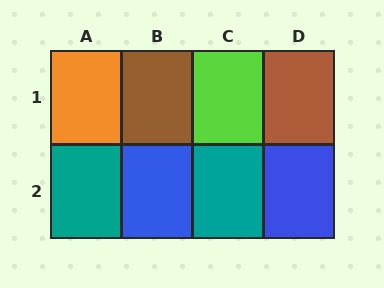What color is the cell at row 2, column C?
Teal.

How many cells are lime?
1 cell is lime.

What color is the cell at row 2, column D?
Blue.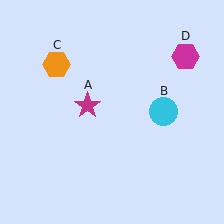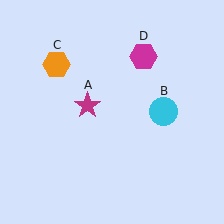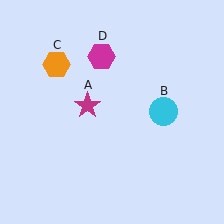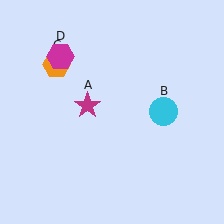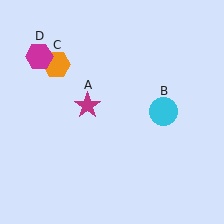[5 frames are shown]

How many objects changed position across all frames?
1 object changed position: magenta hexagon (object D).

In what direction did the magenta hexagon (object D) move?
The magenta hexagon (object D) moved left.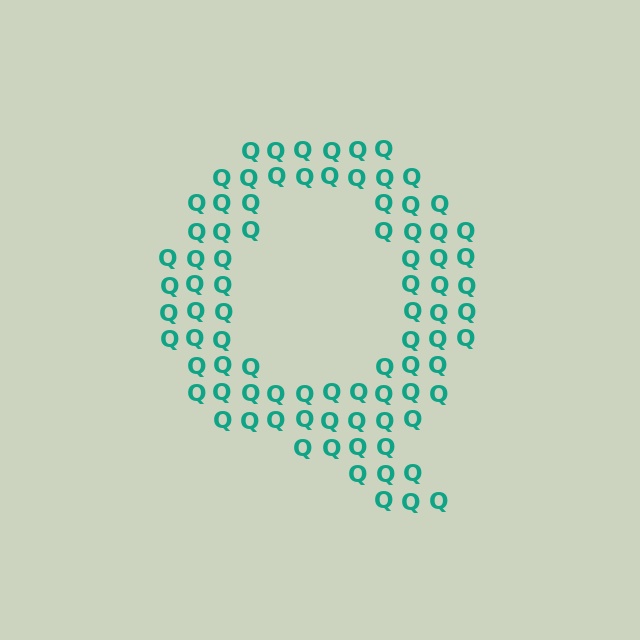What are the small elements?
The small elements are letter Q's.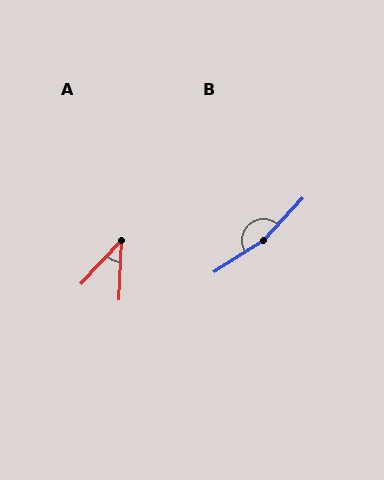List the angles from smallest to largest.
A (41°), B (166°).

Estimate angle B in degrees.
Approximately 166 degrees.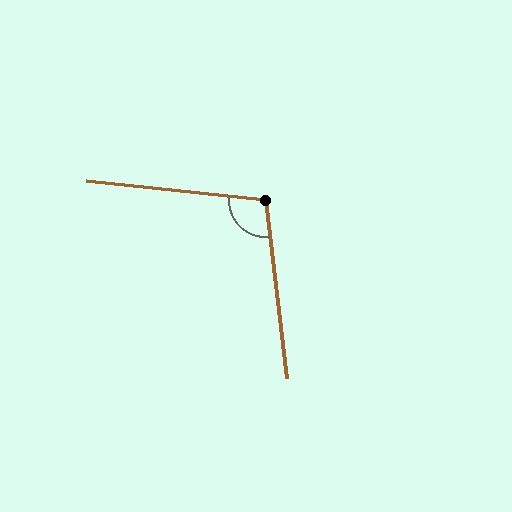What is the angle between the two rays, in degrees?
Approximately 103 degrees.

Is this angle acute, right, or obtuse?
It is obtuse.